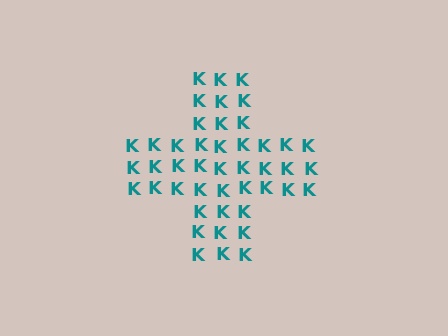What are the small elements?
The small elements are letter K's.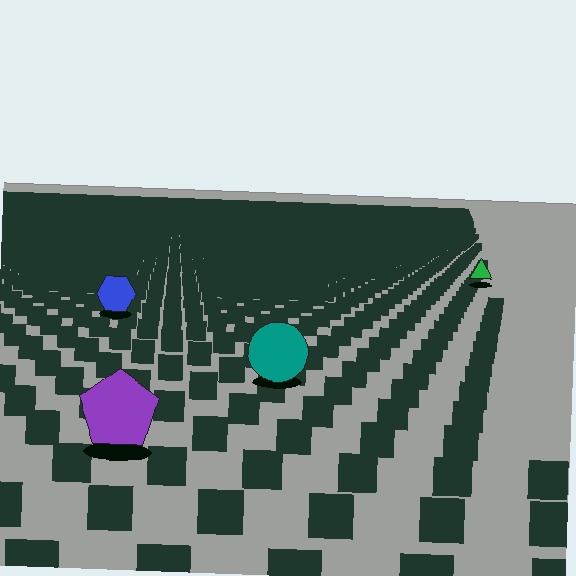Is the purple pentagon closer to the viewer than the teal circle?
Yes. The purple pentagon is closer — you can tell from the texture gradient: the ground texture is coarser near it.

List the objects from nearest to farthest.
From nearest to farthest: the purple pentagon, the teal circle, the blue hexagon, the green triangle.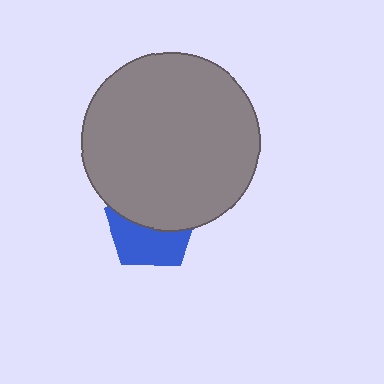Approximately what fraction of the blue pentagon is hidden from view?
Roughly 52% of the blue pentagon is hidden behind the gray circle.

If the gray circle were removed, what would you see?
You would see the complete blue pentagon.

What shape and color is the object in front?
The object in front is a gray circle.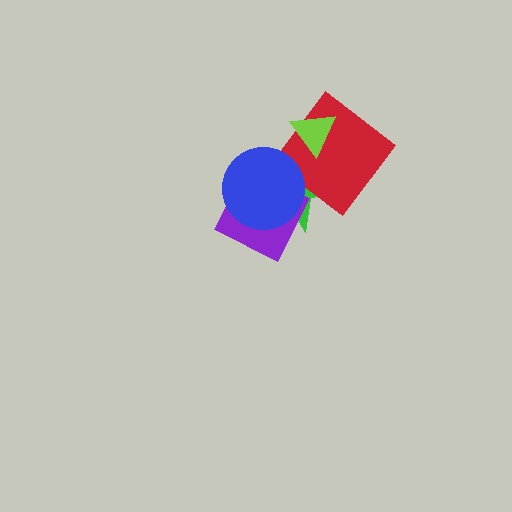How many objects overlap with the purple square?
2 objects overlap with the purple square.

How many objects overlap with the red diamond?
2 objects overlap with the red diamond.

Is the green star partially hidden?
Yes, it is partially covered by another shape.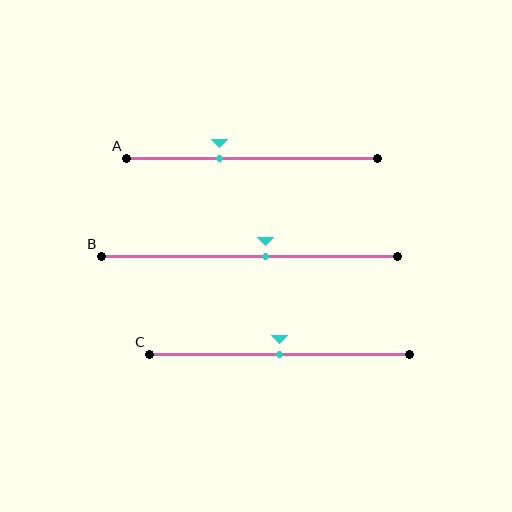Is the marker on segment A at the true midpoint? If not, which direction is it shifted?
No, the marker on segment A is shifted to the left by about 13% of the segment length.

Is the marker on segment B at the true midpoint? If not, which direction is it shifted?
No, the marker on segment B is shifted to the right by about 5% of the segment length.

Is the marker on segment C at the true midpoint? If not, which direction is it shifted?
Yes, the marker on segment C is at the true midpoint.